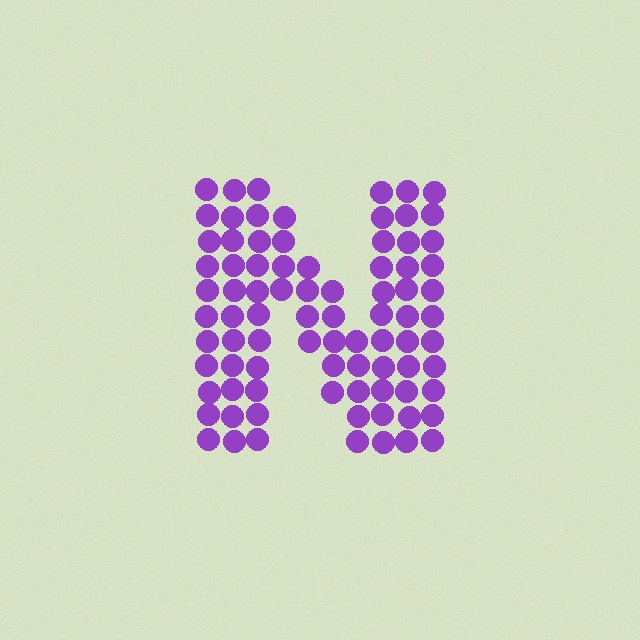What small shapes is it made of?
It is made of small circles.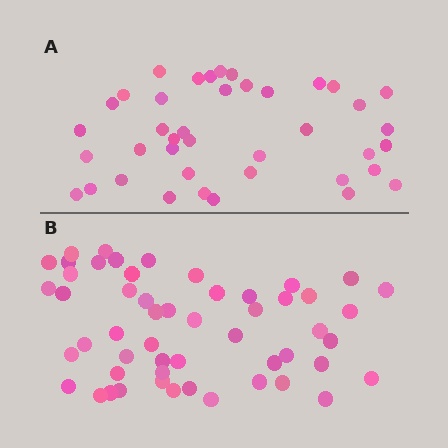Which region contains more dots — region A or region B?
Region B (the bottom region) has more dots.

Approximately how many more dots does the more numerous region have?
Region B has approximately 15 more dots than region A.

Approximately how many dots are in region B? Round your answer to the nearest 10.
About 50 dots. (The exact count is 53, which rounds to 50.)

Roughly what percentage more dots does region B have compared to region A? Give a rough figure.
About 30% more.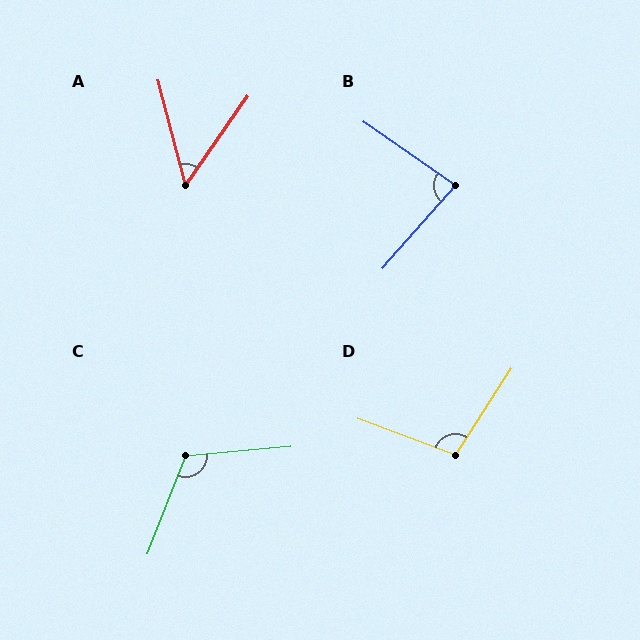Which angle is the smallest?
A, at approximately 49 degrees.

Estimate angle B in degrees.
Approximately 83 degrees.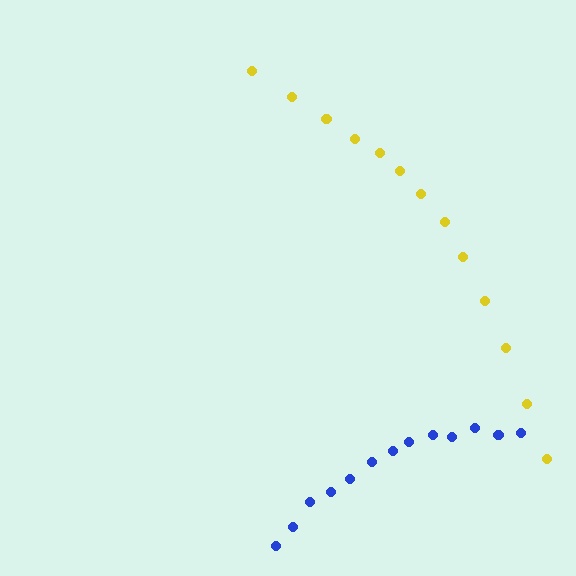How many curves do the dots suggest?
There are 2 distinct paths.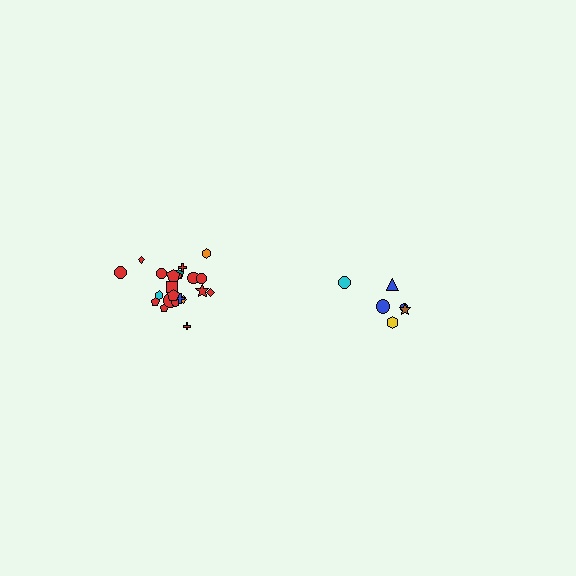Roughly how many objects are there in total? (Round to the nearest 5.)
Roughly 30 objects in total.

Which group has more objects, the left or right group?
The left group.